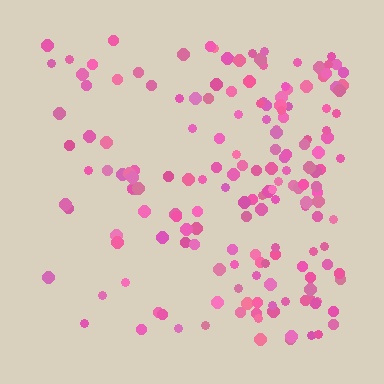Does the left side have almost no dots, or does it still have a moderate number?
Still a moderate number, just noticeably fewer than the right.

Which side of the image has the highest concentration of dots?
The right.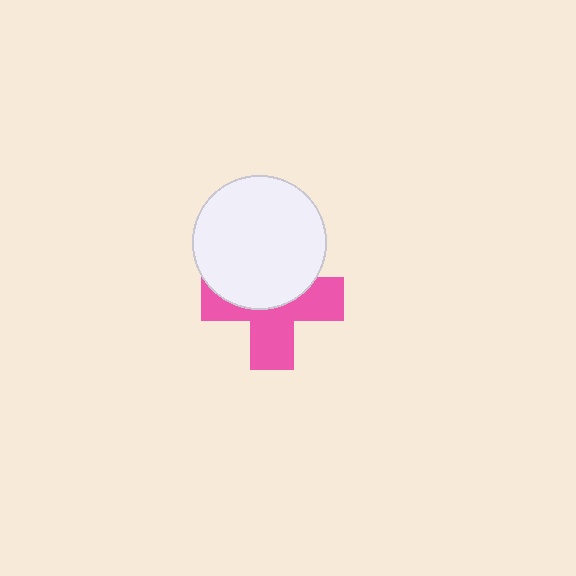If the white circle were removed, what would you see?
You would see the complete pink cross.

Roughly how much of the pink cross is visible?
About half of it is visible (roughly 54%).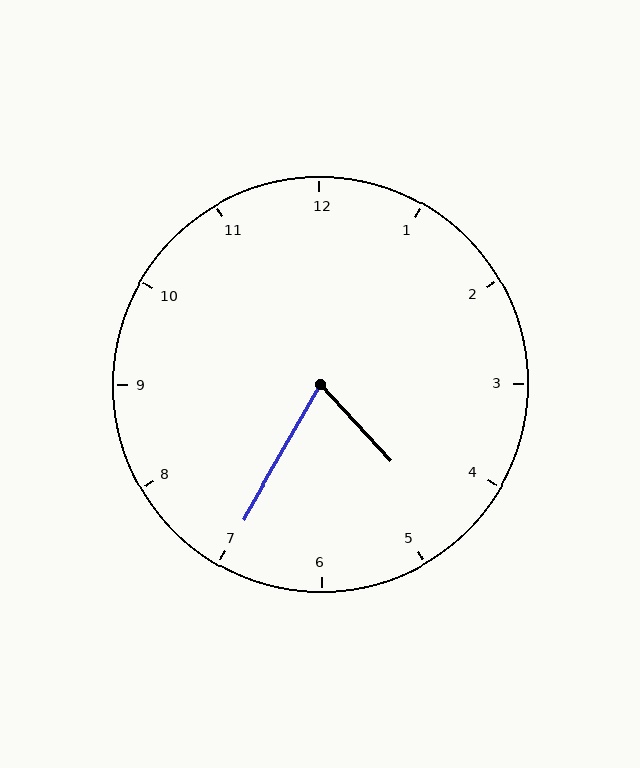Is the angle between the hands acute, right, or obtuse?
It is acute.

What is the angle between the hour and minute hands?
Approximately 72 degrees.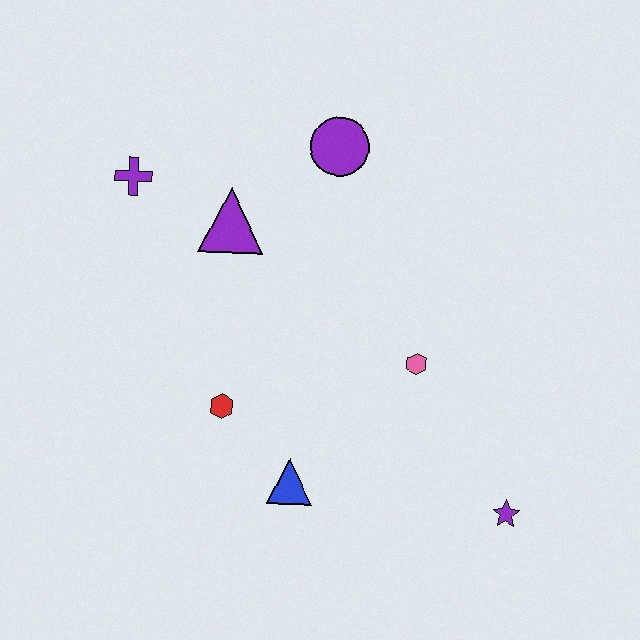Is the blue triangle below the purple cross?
Yes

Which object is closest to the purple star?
The pink hexagon is closest to the purple star.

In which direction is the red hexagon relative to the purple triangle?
The red hexagon is below the purple triangle.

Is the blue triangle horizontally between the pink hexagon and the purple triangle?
Yes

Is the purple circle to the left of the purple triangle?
No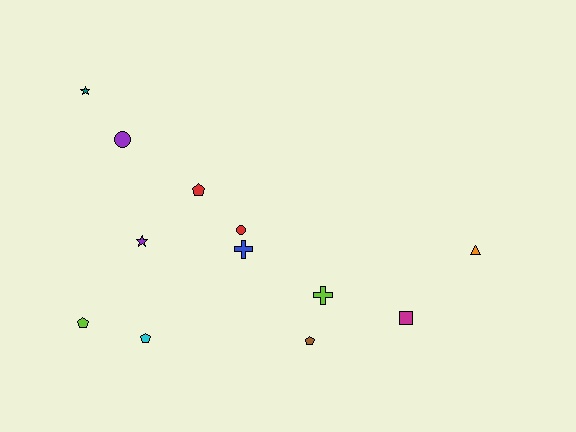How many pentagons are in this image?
There are 4 pentagons.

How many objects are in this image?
There are 12 objects.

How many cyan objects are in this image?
There is 1 cyan object.